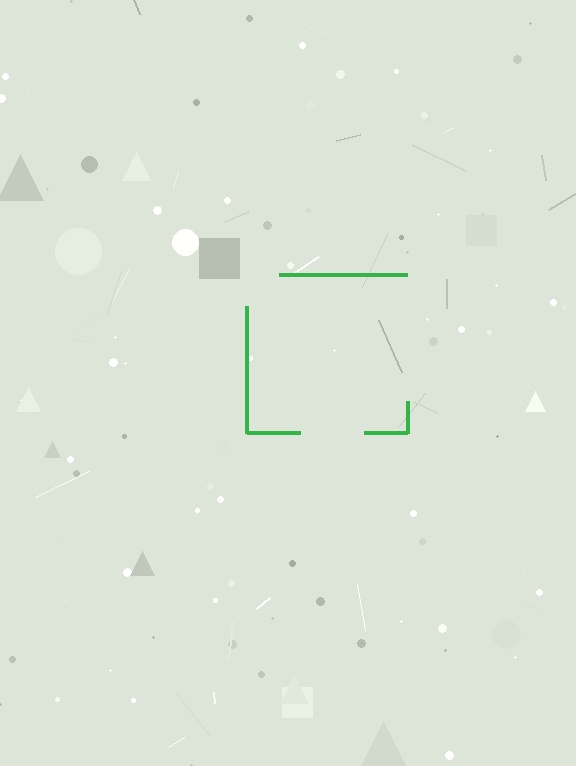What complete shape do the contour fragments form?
The contour fragments form a square.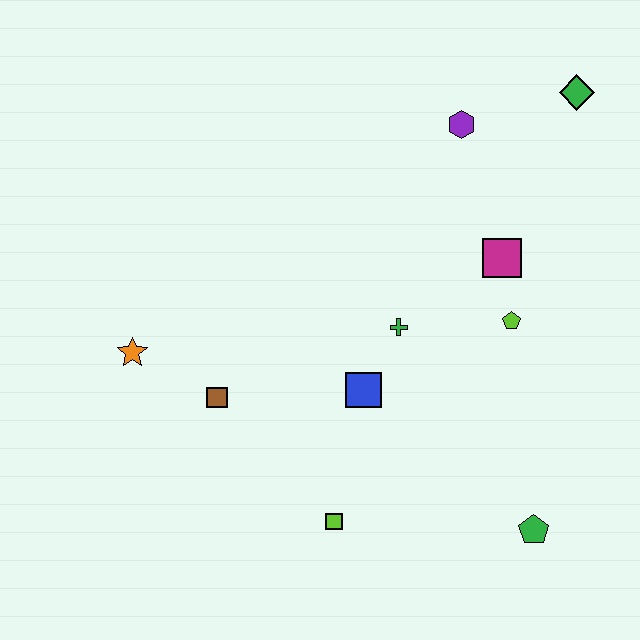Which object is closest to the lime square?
The blue square is closest to the lime square.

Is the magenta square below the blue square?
No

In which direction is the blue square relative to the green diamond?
The blue square is below the green diamond.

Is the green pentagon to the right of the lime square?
Yes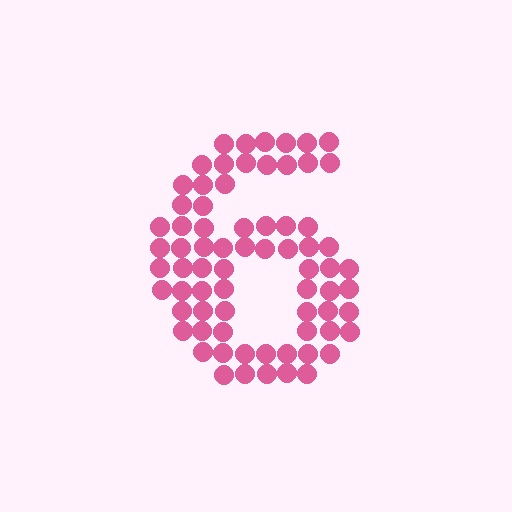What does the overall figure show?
The overall figure shows the digit 6.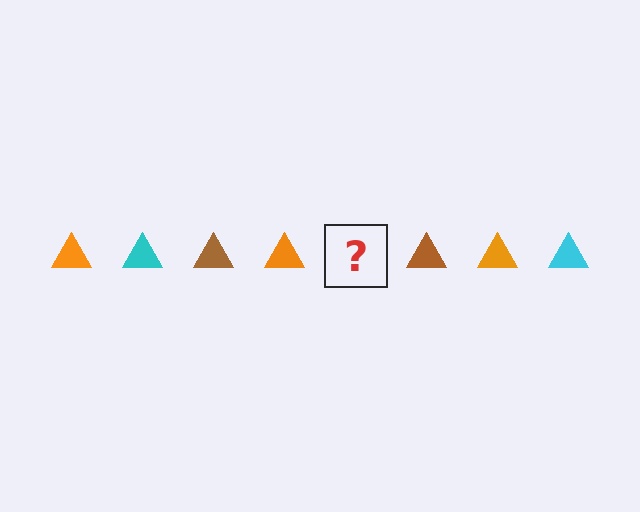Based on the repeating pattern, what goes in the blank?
The blank should be a cyan triangle.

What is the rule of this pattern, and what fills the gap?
The rule is that the pattern cycles through orange, cyan, brown triangles. The gap should be filled with a cyan triangle.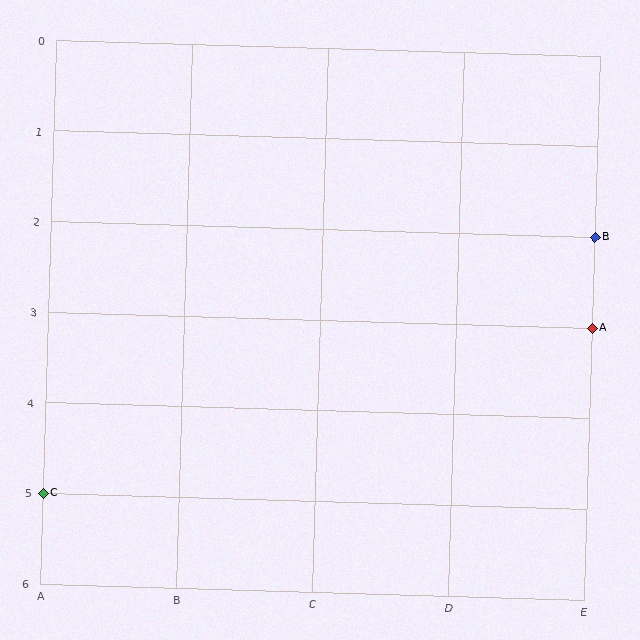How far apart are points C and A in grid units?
Points C and A are 4 columns and 2 rows apart (about 4.5 grid units diagonally).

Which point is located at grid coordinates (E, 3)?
Point A is at (E, 3).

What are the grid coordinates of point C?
Point C is at grid coordinates (A, 5).